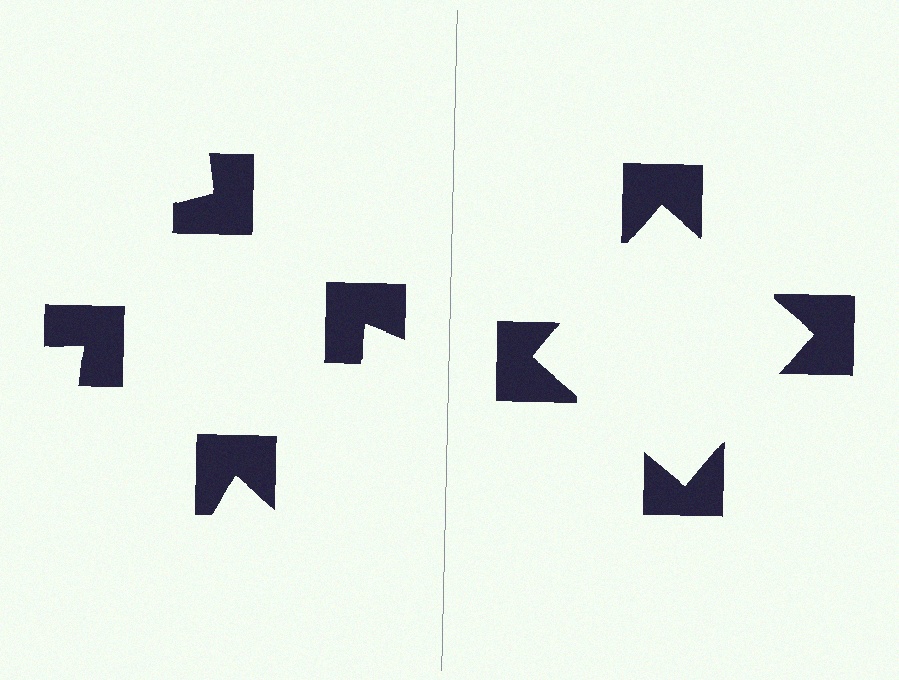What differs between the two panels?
The notched squares are positioned identically on both sides; only the wedge orientations differ. On the right they align to a square; on the left they are misaligned.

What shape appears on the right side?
An illusory square.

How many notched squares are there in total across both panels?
8 — 4 on each side.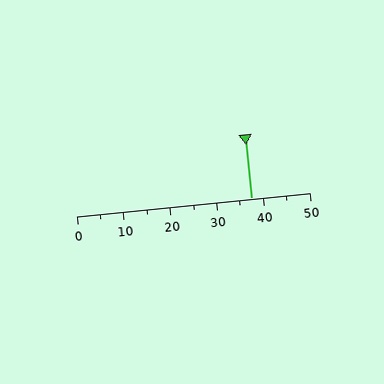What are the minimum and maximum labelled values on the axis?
The axis runs from 0 to 50.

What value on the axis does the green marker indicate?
The marker indicates approximately 37.5.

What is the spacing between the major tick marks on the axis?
The major ticks are spaced 10 apart.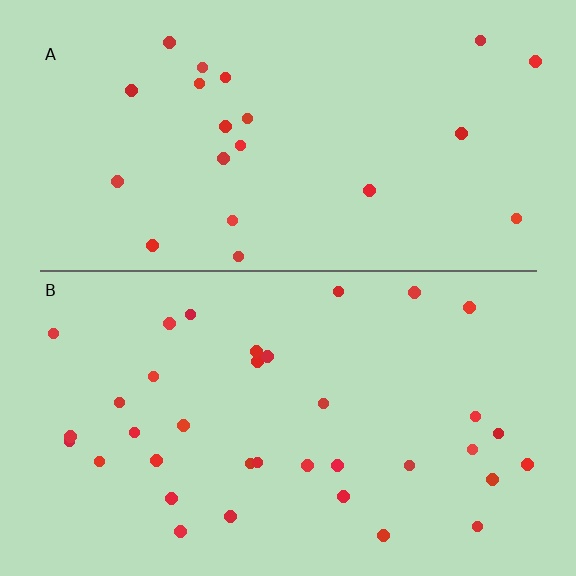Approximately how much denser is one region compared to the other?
Approximately 1.6× — region B over region A.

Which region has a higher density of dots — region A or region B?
B (the bottom).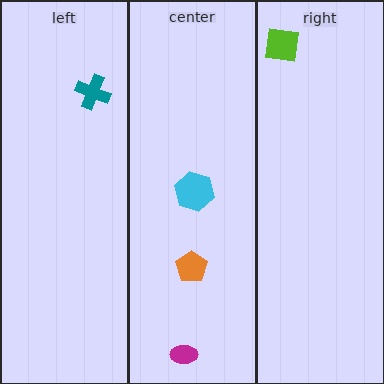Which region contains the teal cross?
The left region.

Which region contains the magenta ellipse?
The center region.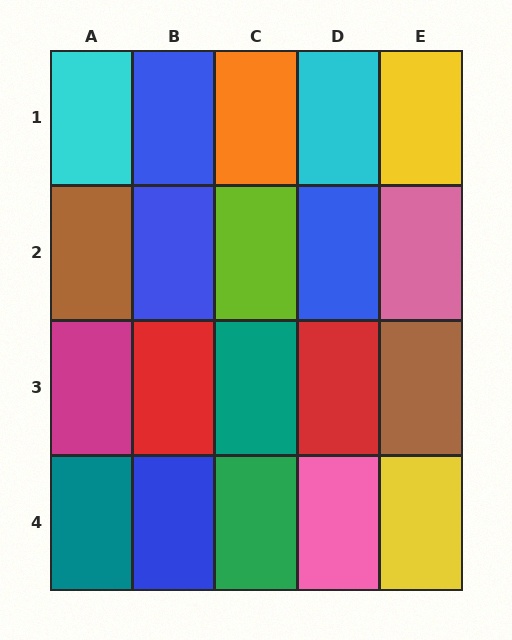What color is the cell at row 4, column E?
Yellow.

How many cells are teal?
2 cells are teal.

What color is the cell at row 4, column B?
Blue.